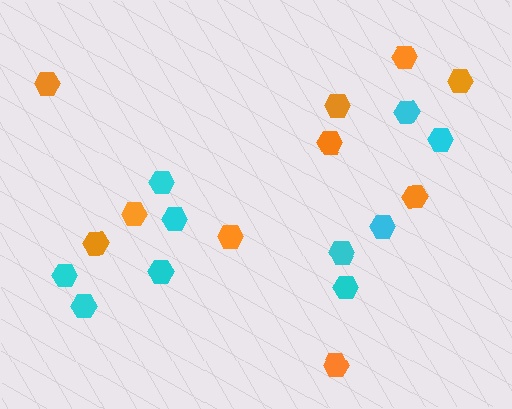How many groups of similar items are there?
There are 2 groups: one group of cyan hexagons (10) and one group of orange hexagons (10).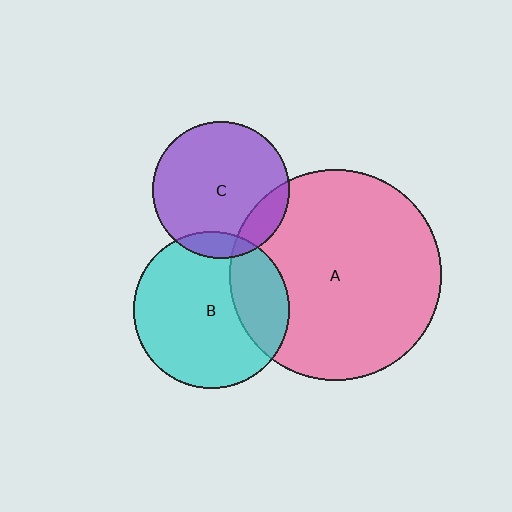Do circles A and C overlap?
Yes.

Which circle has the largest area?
Circle A (pink).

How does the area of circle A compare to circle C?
Approximately 2.4 times.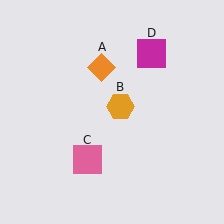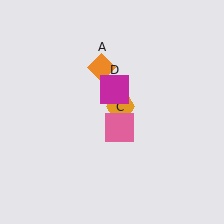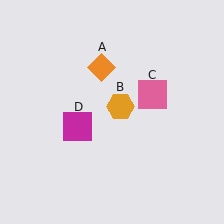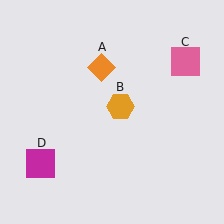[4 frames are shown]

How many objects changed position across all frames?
2 objects changed position: pink square (object C), magenta square (object D).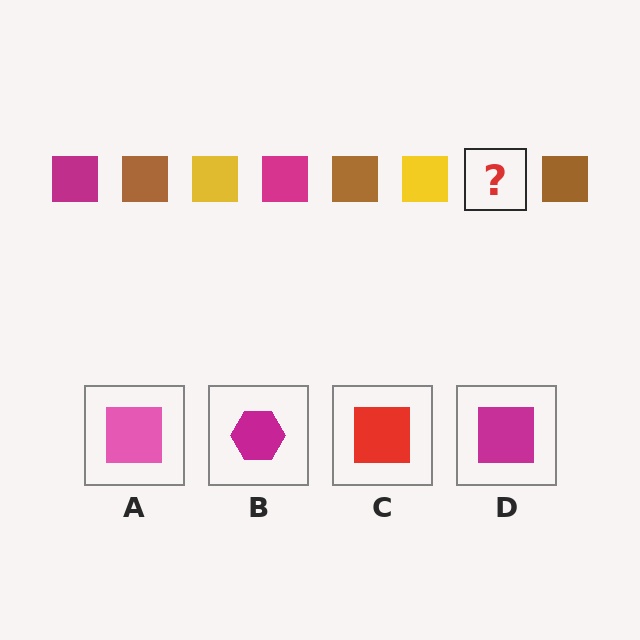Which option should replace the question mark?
Option D.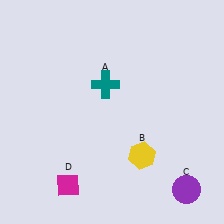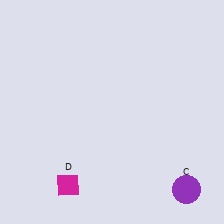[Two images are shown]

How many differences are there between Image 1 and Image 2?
There are 2 differences between the two images.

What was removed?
The yellow hexagon (B), the teal cross (A) were removed in Image 2.